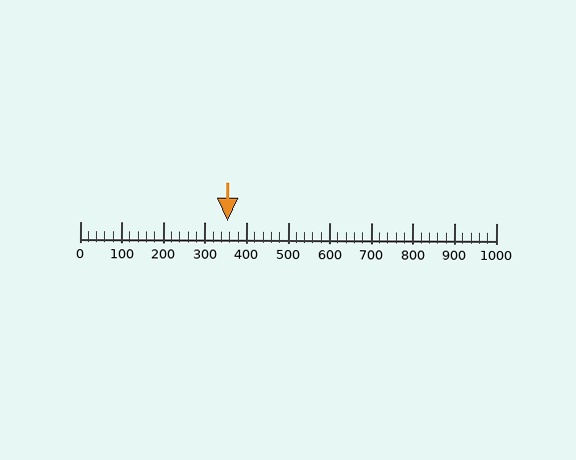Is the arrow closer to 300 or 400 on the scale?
The arrow is closer to 400.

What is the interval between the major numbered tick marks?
The major tick marks are spaced 100 units apart.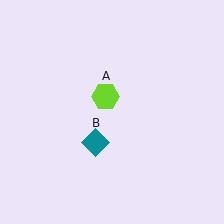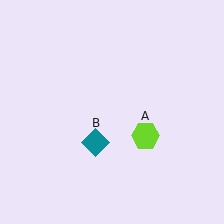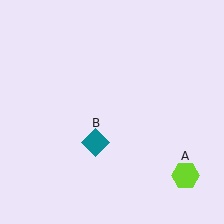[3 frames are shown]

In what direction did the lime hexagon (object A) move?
The lime hexagon (object A) moved down and to the right.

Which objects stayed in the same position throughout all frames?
Teal diamond (object B) remained stationary.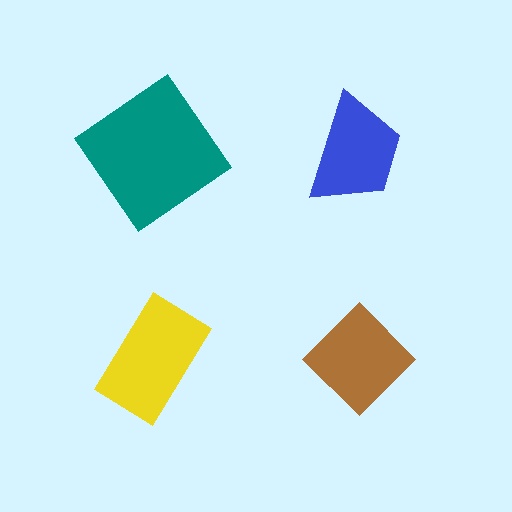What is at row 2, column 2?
A brown diamond.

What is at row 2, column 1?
A yellow rectangle.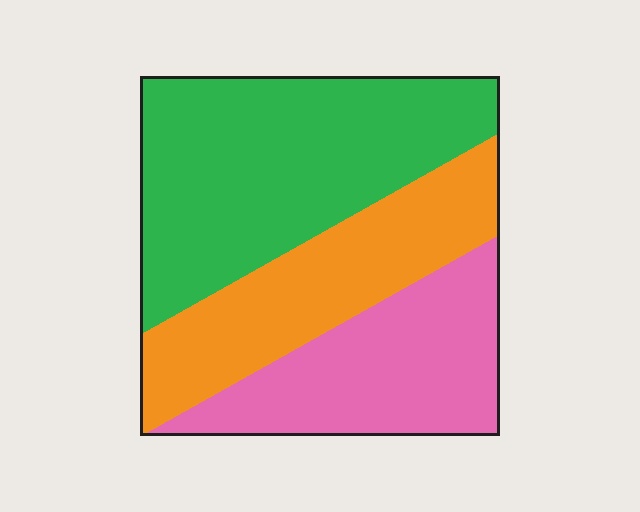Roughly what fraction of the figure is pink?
Pink takes up about one quarter (1/4) of the figure.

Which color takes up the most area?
Green, at roughly 45%.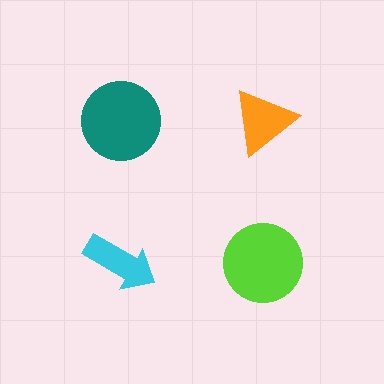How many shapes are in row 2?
2 shapes.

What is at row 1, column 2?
An orange triangle.